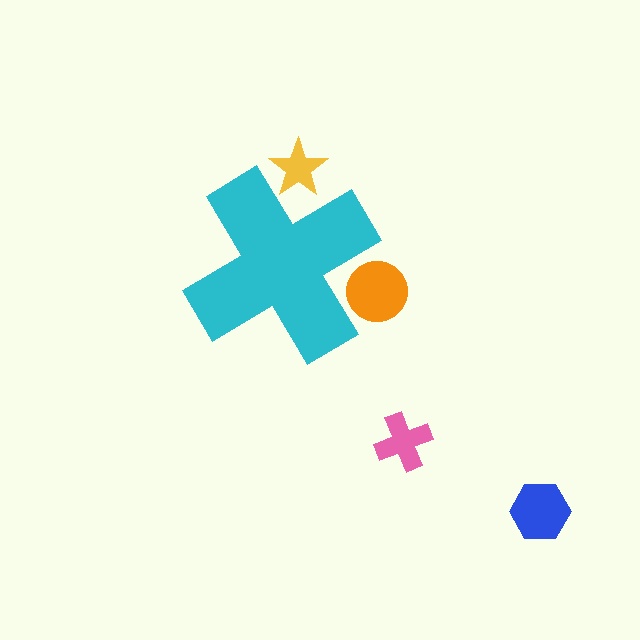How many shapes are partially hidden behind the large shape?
2 shapes are partially hidden.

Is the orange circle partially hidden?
Yes, the orange circle is partially hidden behind the cyan cross.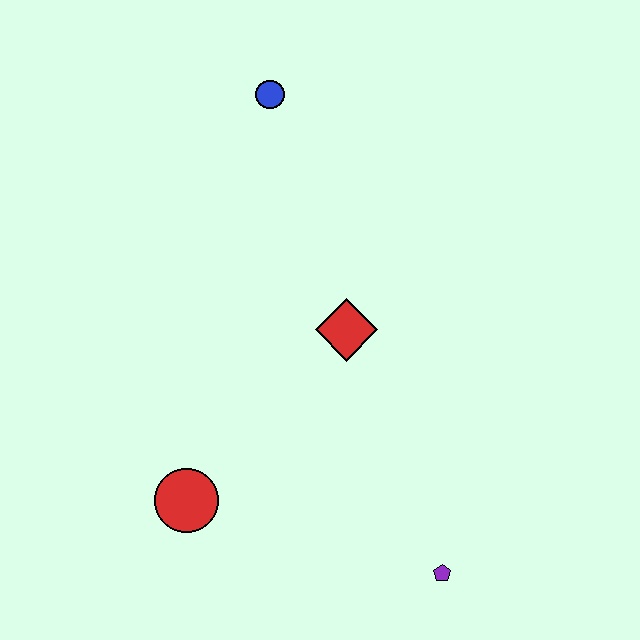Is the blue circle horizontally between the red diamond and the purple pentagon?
No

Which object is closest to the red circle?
The red diamond is closest to the red circle.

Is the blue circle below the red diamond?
No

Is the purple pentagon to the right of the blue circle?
Yes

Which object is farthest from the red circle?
The blue circle is farthest from the red circle.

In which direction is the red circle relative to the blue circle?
The red circle is below the blue circle.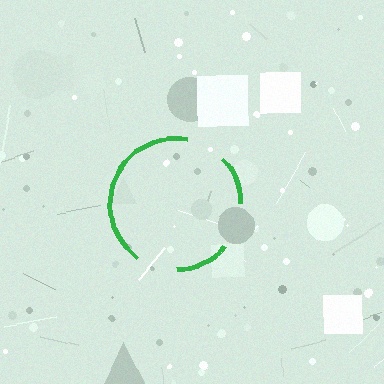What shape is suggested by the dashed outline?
The dashed outline suggests a circle.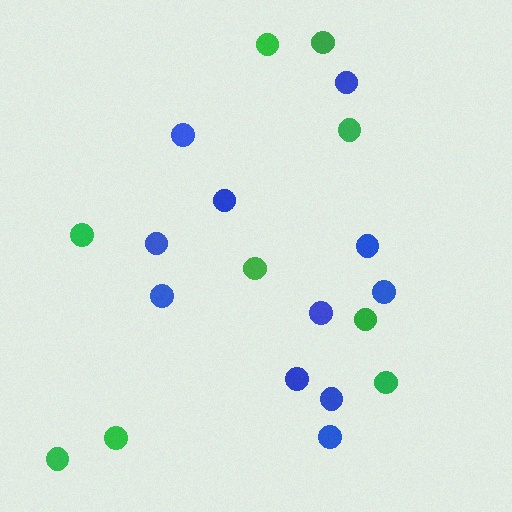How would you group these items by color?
There are 2 groups: one group of blue circles (11) and one group of green circles (9).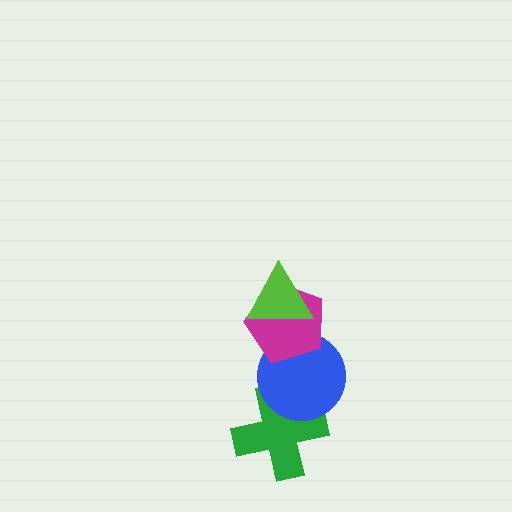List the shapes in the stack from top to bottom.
From top to bottom: the lime triangle, the magenta pentagon, the blue circle, the green cross.